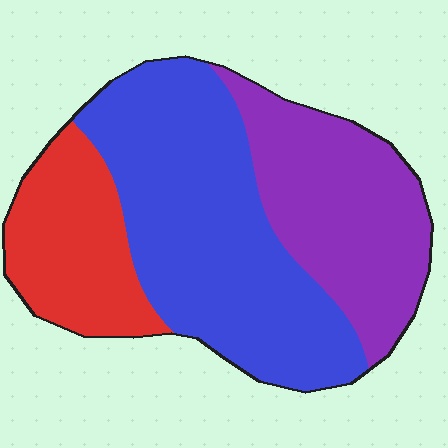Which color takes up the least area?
Red, at roughly 20%.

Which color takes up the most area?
Blue, at roughly 50%.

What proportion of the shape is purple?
Purple takes up about one third (1/3) of the shape.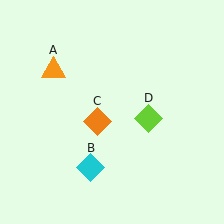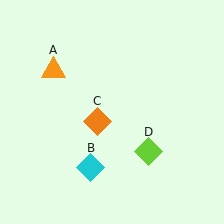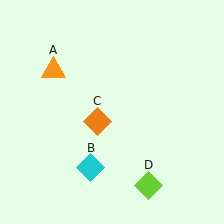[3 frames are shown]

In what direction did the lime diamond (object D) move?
The lime diamond (object D) moved down.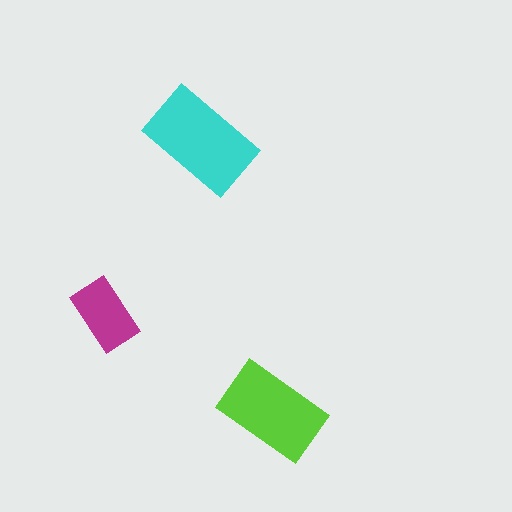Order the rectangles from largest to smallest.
the cyan one, the lime one, the magenta one.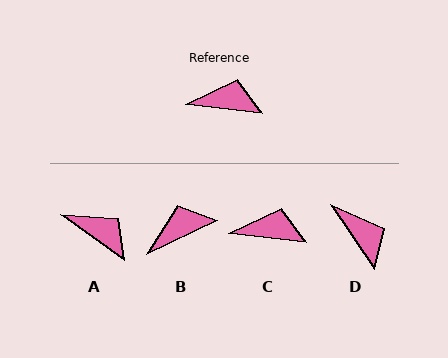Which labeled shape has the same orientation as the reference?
C.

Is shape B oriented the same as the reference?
No, it is off by about 32 degrees.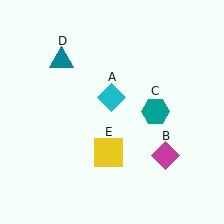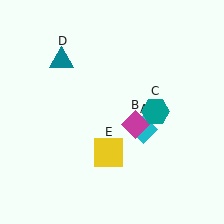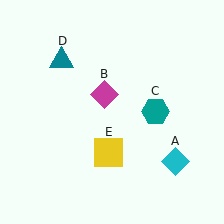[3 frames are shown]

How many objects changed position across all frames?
2 objects changed position: cyan diamond (object A), magenta diamond (object B).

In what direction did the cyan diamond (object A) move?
The cyan diamond (object A) moved down and to the right.